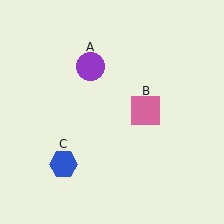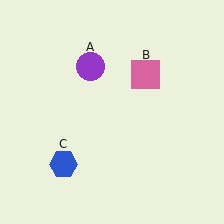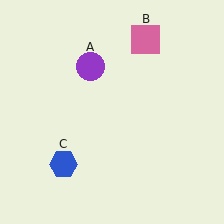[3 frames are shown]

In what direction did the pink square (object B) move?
The pink square (object B) moved up.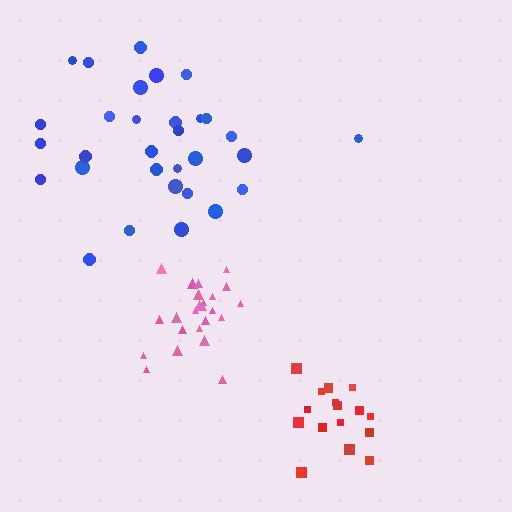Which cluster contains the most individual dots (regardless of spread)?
Blue (31).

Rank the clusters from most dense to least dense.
red, pink, blue.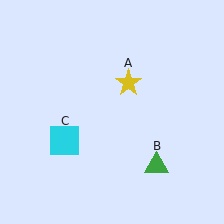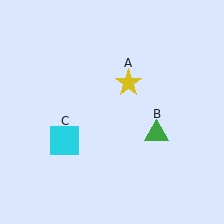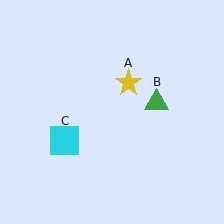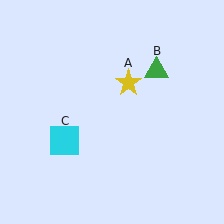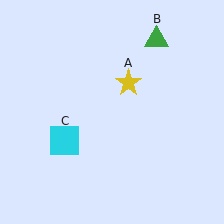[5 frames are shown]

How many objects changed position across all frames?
1 object changed position: green triangle (object B).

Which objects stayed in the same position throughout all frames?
Yellow star (object A) and cyan square (object C) remained stationary.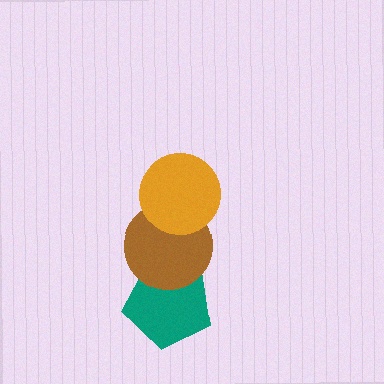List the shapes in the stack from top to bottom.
From top to bottom: the orange circle, the brown circle, the teal pentagon.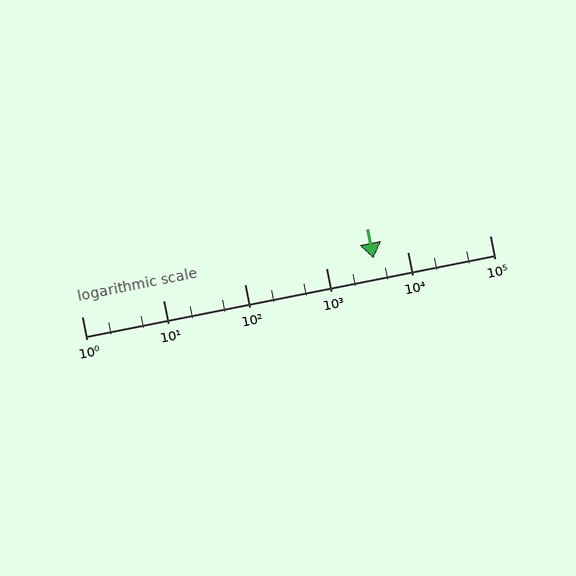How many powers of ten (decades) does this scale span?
The scale spans 5 decades, from 1 to 100000.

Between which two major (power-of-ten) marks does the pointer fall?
The pointer is between 1000 and 10000.